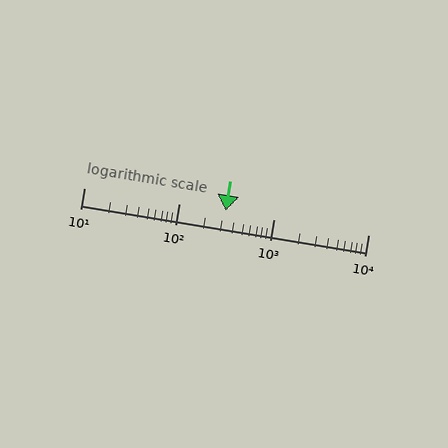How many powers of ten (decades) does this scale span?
The scale spans 3 decades, from 10 to 10000.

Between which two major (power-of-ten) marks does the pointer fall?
The pointer is between 100 and 1000.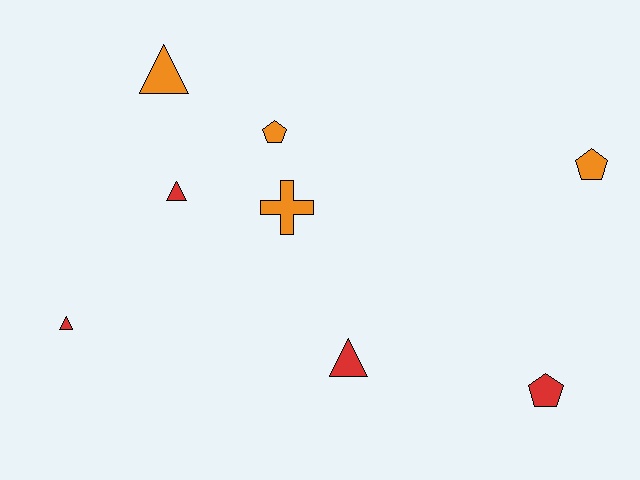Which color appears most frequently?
Orange, with 4 objects.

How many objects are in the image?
There are 8 objects.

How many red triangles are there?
There are 3 red triangles.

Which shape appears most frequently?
Triangle, with 4 objects.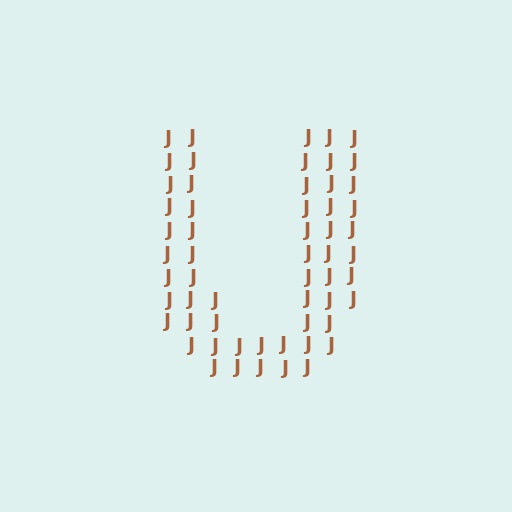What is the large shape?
The large shape is the letter U.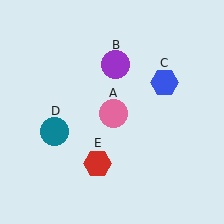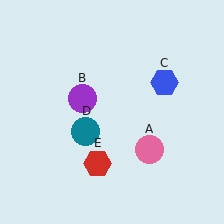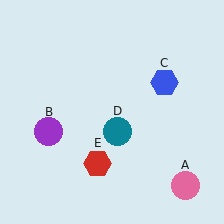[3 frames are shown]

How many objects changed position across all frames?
3 objects changed position: pink circle (object A), purple circle (object B), teal circle (object D).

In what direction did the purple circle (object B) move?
The purple circle (object B) moved down and to the left.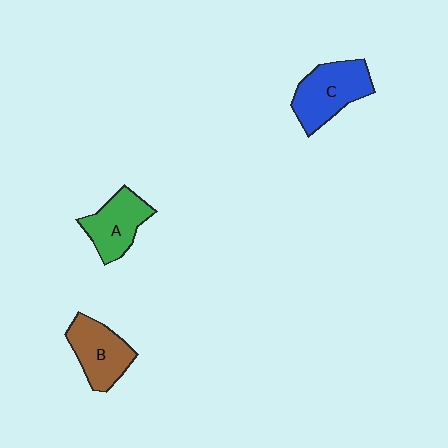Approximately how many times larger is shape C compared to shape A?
Approximately 1.2 times.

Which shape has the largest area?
Shape C (blue).